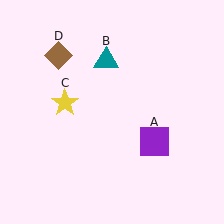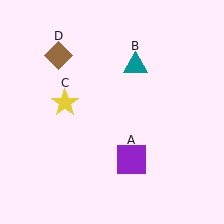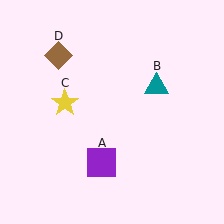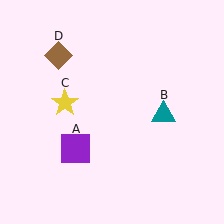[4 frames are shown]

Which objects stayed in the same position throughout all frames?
Yellow star (object C) and brown diamond (object D) remained stationary.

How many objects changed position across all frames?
2 objects changed position: purple square (object A), teal triangle (object B).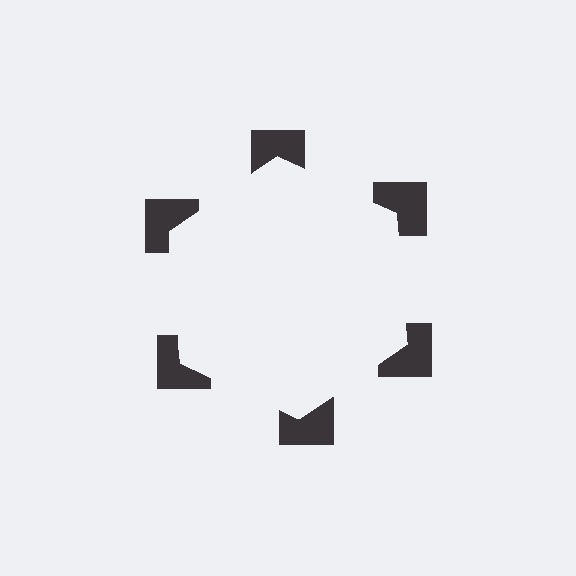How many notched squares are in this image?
There are 6 — one at each vertex of the illusory hexagon.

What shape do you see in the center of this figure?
An illusory hexagon — its edges are inferred from the aligned wedge cuts in the notched squares, not physically drawn.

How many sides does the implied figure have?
6 sides.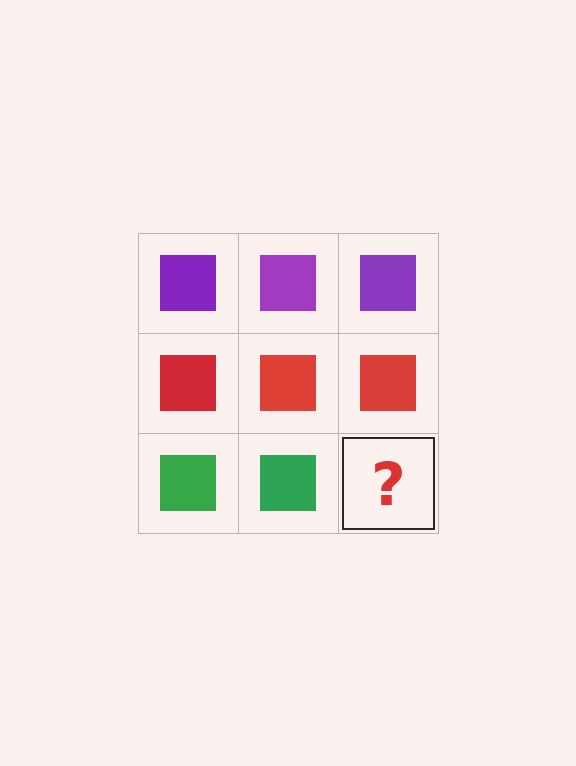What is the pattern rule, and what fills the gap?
The rule is that each row has a consistent color. The gap should be filled with a green square.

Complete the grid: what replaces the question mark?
The question mark should be replaced with a green square.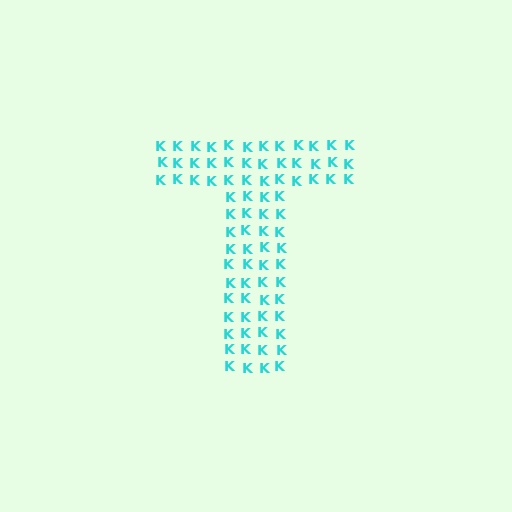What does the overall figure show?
The overall figure shows the letter T.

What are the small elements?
The small elements are letter K's.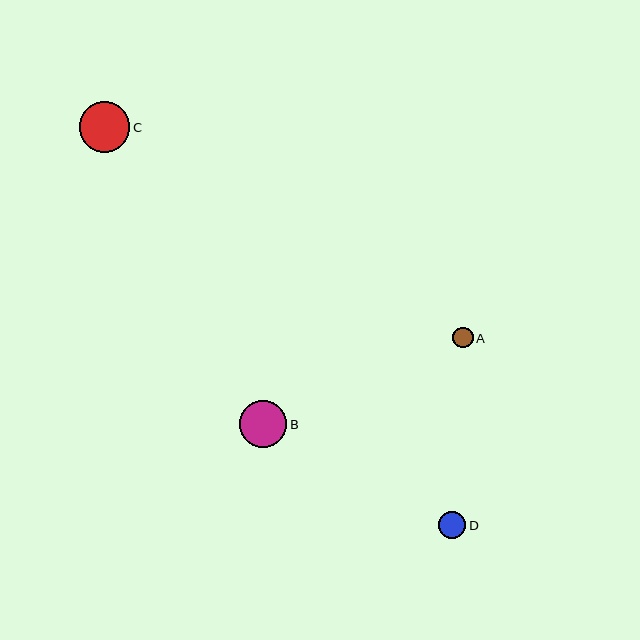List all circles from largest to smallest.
From largest to smallest: C, B, D, A.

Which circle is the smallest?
Circle A is the smallest with a size of approximately 21 pixels.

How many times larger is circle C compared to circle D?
Circle C is approximately 1.9 times the size of circle D.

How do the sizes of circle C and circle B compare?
Circle C and circle B are approximately the same size.